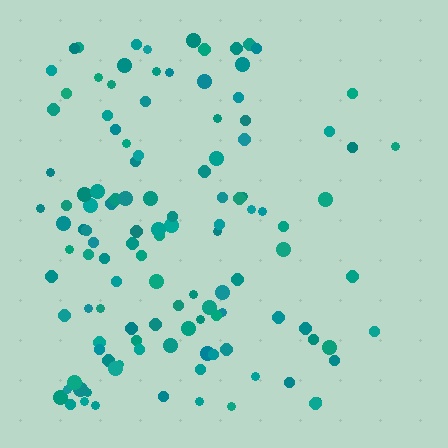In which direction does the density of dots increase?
From right to left, with the left side densest.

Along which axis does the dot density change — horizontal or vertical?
Horizontal.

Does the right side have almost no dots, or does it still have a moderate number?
Still a moderate number, just noticeably fewer than the left.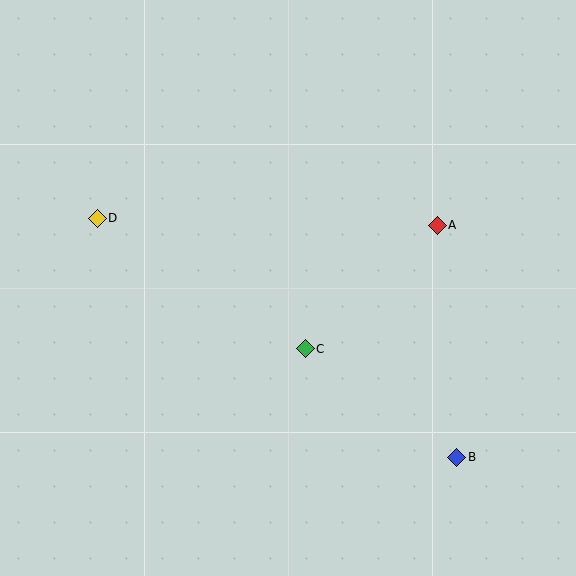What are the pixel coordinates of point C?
Point C is at (305, 349).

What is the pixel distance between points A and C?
The distance between A and C is 181 pixels.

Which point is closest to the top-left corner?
Point D is closest to the top-left corner.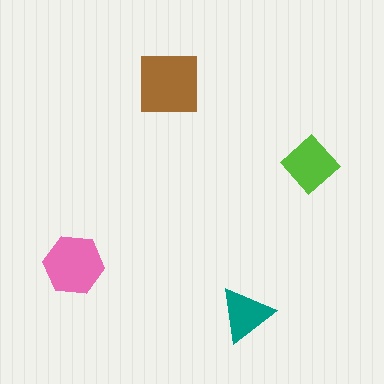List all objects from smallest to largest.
The teal triangle, the lime diamond, the pink hexagon, the brown square.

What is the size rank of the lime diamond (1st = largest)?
3rd.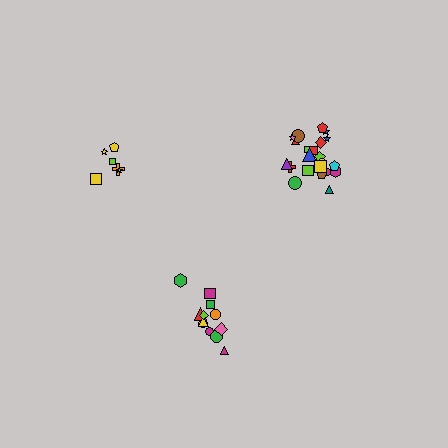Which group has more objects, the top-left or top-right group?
The top-right group.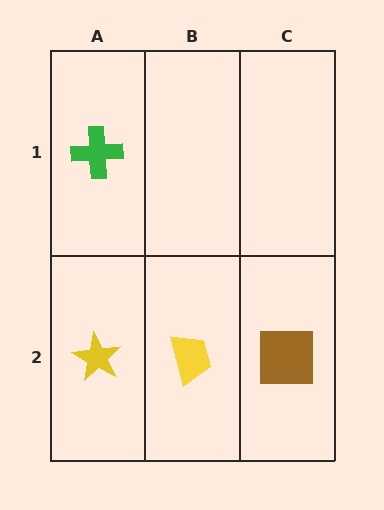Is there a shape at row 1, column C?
No, that cell is empty.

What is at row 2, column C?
A brown square.